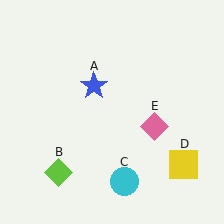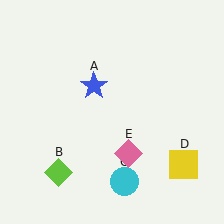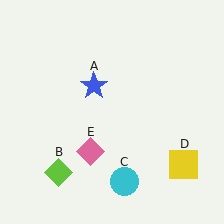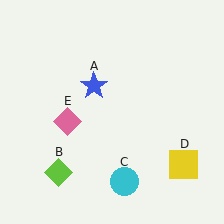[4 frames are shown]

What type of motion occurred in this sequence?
The pink diamond (object E) rotated clockwise around the center of the scene.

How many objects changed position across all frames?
1 object changed position: pink diamond (object E).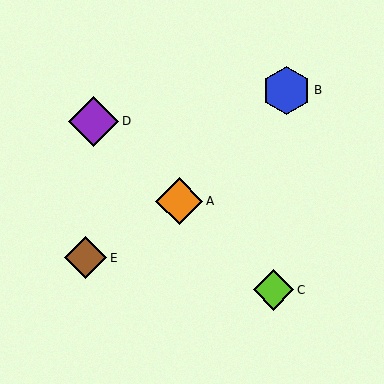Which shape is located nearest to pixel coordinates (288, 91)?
The blue hexagon (labeled B) at (286, 90) is nearest to that location.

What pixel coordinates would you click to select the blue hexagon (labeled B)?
Click at (286, 90) to select the blue hexagon B.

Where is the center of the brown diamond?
The center of the brown diamond is at (86, 258).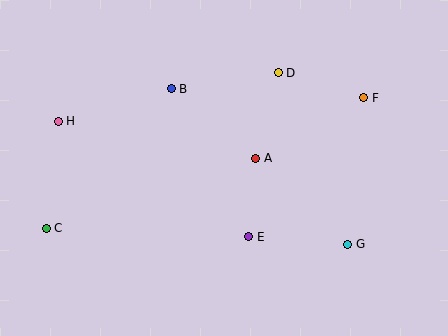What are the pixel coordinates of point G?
Point G is at (348, 244).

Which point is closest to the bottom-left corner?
Point C is closest to the bottom-left corner.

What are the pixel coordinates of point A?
Point A is at (256, 158).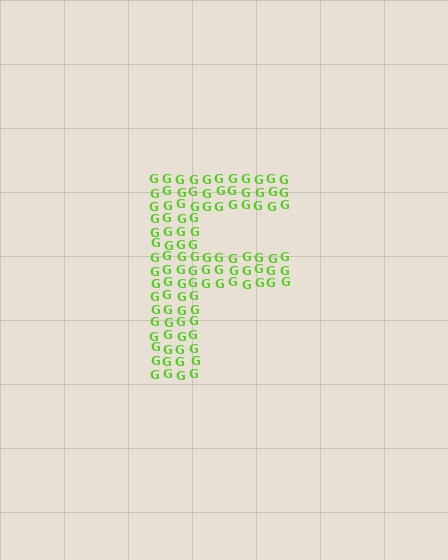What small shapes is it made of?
It is made of small letter G's.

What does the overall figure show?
The overall figure shows the letter F.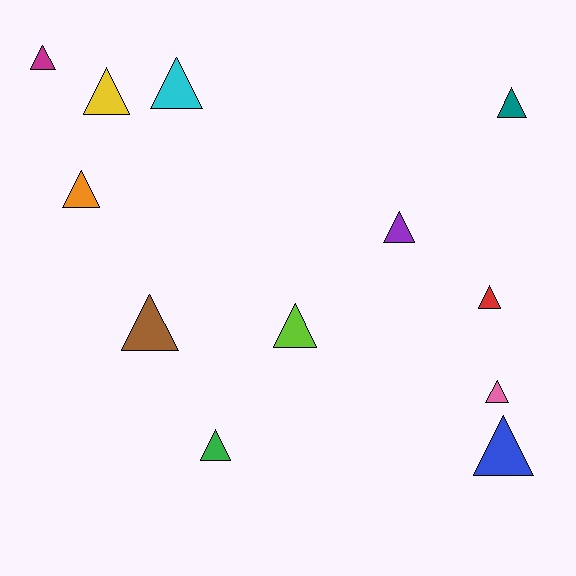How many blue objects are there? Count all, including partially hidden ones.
There is 1 blue object.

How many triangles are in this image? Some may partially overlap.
There are 12 triangles.